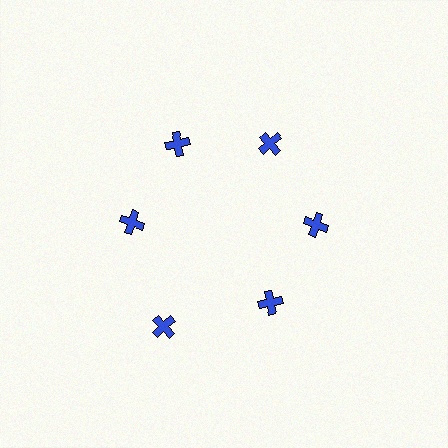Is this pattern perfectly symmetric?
No. The 6 blue crosses are arranged in a ring, but one element near the 7 o'clock position is pushed outward from the center, breaking the 6-fold rotational symmetry.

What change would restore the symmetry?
The symmetry would be restored by moving it inward, back onto the ring so that all 6 crosses sit at equal angles and equal distance from the center.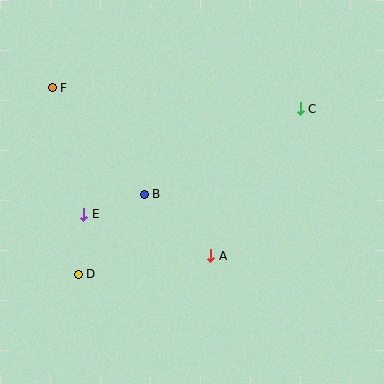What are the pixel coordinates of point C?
Point C is at (300, 109).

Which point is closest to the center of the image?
Point B at (144, 194) is closest to the center.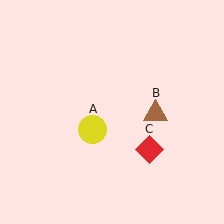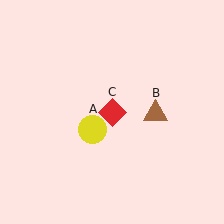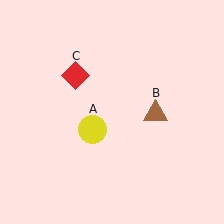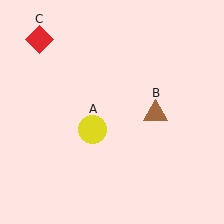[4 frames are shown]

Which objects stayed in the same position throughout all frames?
Yellow circle (object A) and brown triangle (object B) remained stationary.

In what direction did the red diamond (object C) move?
The red diamond (object C) moved up and to the left.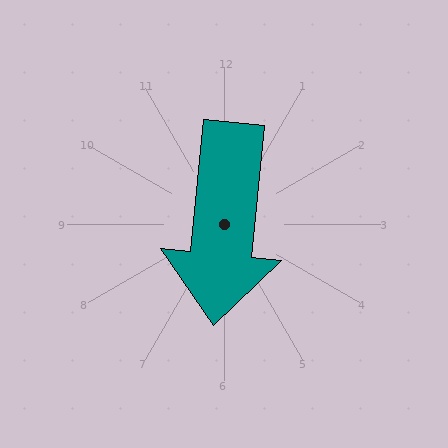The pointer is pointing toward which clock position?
Roughly 6 o'clock.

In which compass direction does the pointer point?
South.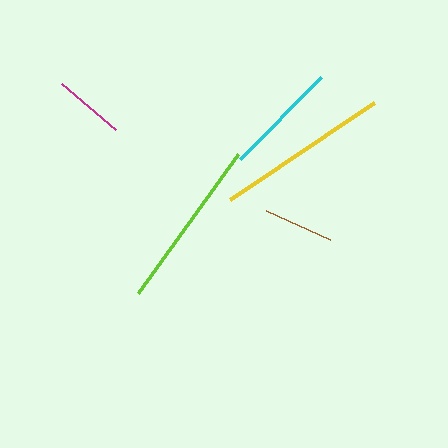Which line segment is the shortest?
The brown line is the shortest at approximately 70 pixels.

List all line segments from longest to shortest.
From longest to shortest: yellow, lime, cyan, magenta, brown.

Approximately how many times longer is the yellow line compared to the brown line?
The yellow line is approximately 2.5 times the length of the brown line.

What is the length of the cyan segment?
The cyan segment is approximately 115 pixels long.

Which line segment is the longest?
The yellow line is the longest at approximately 173 pixels.